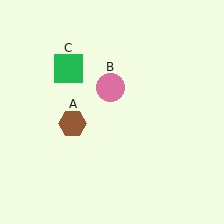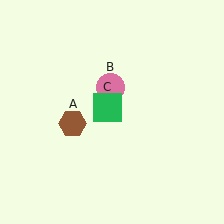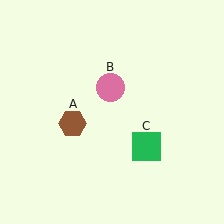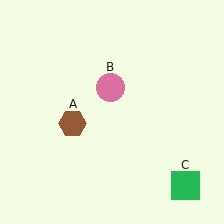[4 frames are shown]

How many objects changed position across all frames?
1 object changed position: green square (object C).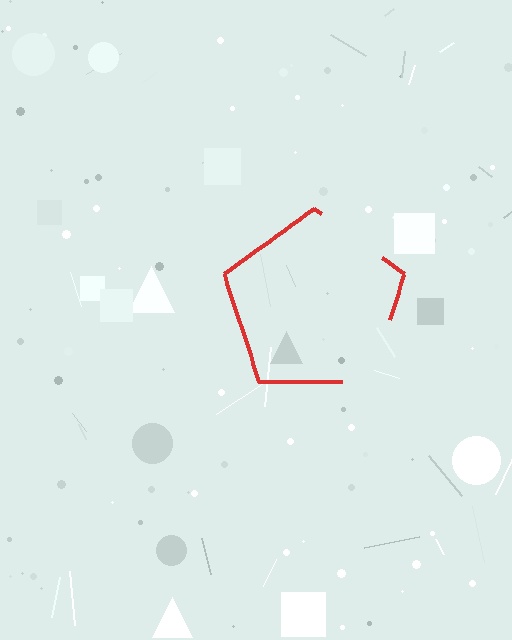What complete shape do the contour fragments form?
The contour fragments form a pentagon.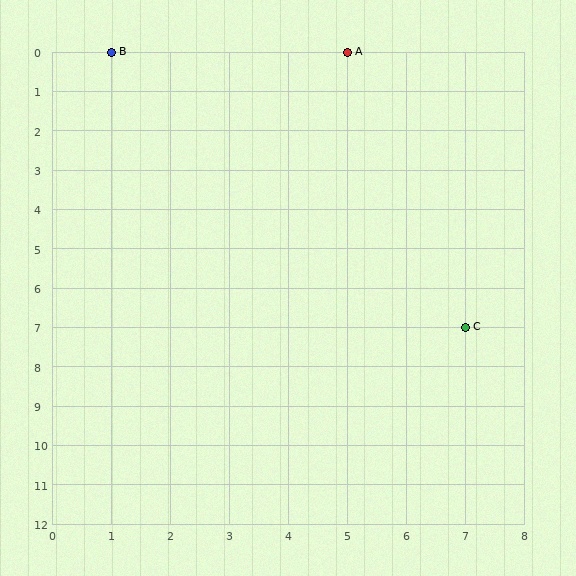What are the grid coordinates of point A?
Point A is at grid coordinates (5, 0).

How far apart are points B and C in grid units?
Points B and C are 6 columns and 7 rows apart (about 9.2 grid units diagonally).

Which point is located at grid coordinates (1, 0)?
Point B is at (1, 0).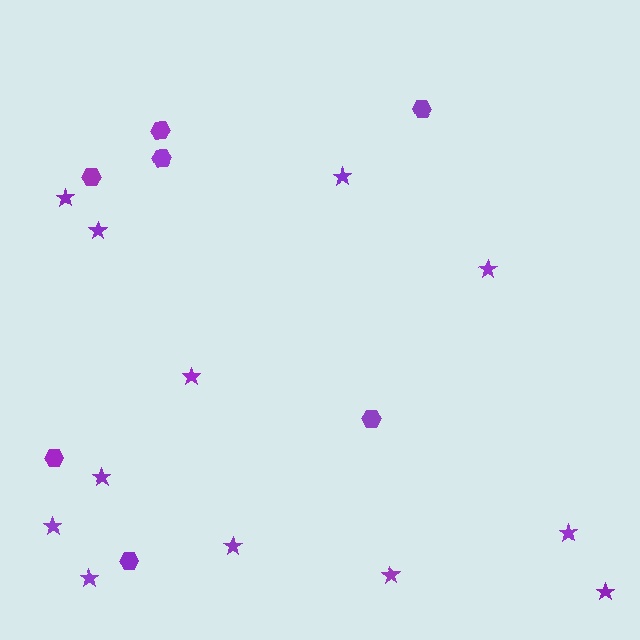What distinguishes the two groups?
There are 2 groups: one group of stars (12) and one group of hexagons (7).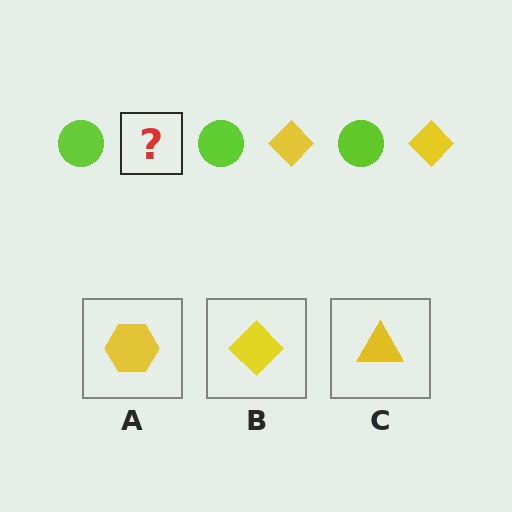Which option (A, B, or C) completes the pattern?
B.